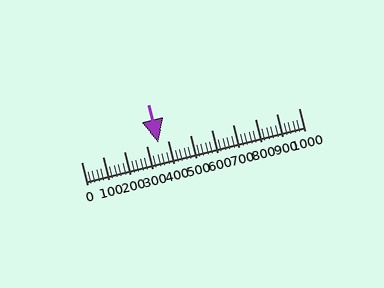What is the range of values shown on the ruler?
The ruler shows values from 0 to 1000.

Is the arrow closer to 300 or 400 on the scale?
The arrow is closer to 400.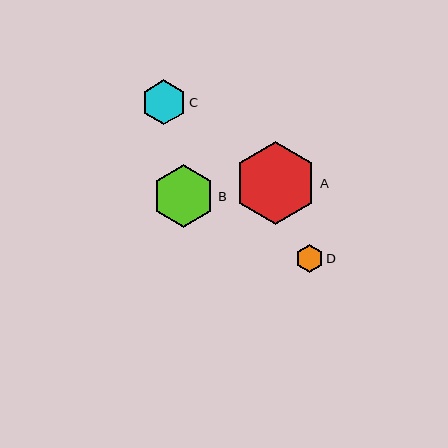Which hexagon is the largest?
Hexagon A is the largest with a size of approximately 83 pixels.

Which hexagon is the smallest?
Hexagon D is the smallest with a size of approximately 28 pixels.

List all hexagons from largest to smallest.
From largest to smallest: A, B, C, D.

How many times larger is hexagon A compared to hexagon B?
Hexagon A is approximately 1.3 times the size of hexagon B.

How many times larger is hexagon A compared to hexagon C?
Hexagon A is approximately 1.8 times the size of hexagon C.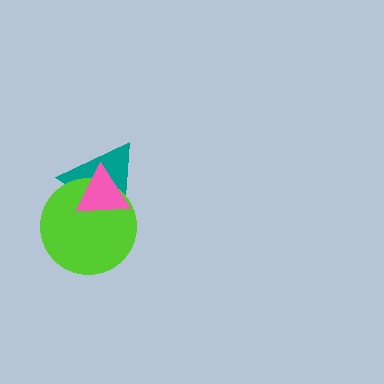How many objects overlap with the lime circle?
2 objects overlap with the lime circle.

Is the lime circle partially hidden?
Yes, it is partially covered by another shape.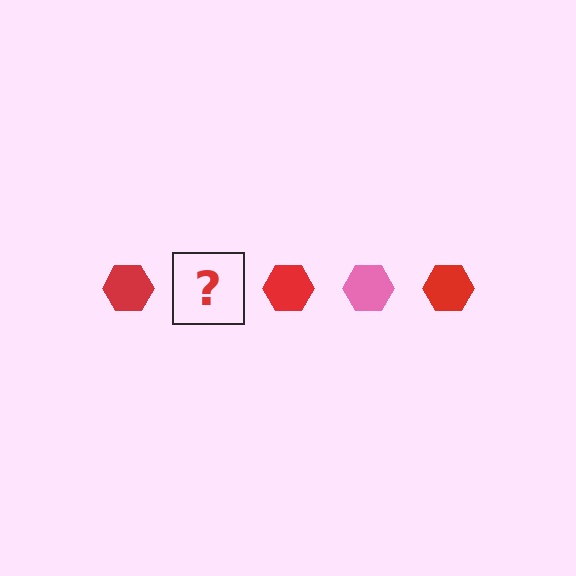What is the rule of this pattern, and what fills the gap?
The rule is that the pattern cycles through red, pink hexagons. The gap should be filled with a pink hexagon.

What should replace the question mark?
The question mark should be replaced with a pink hexagon.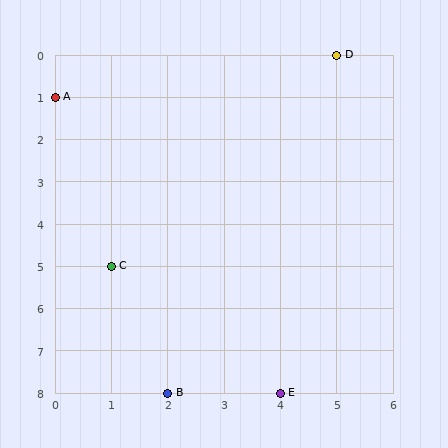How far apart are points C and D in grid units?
Points C and D are 4 columns and 5 rows apart (about 6.4 grid units diagonally).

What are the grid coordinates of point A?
Point A is at grid coordinates (0, 1).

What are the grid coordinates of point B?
Point B is at grid coordinates (2, 8).